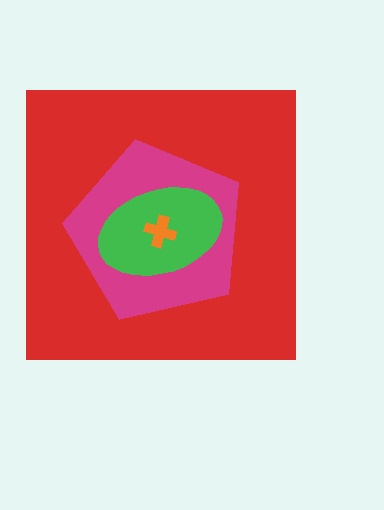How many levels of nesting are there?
4.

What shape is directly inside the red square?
The magenta pentagon.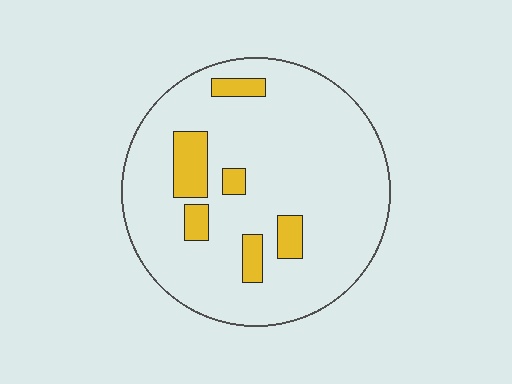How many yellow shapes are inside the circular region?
6.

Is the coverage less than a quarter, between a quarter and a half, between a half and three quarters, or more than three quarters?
Less than a quarter.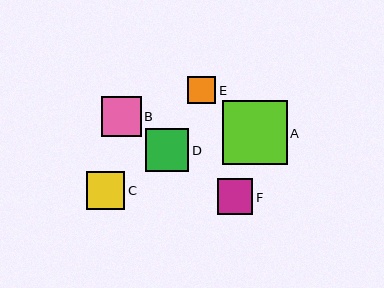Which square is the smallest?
Square E is the smallest with a size of approximately 28 pixels.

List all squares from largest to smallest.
From largest to smallest: A, D, B, C, F, E.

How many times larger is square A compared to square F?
Square A is approximately 1.8 times the size of square F.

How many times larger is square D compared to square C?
Square D is approximately 1.1 times the size of square C.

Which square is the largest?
Square A is the largest with a size of approximately 65 pixels.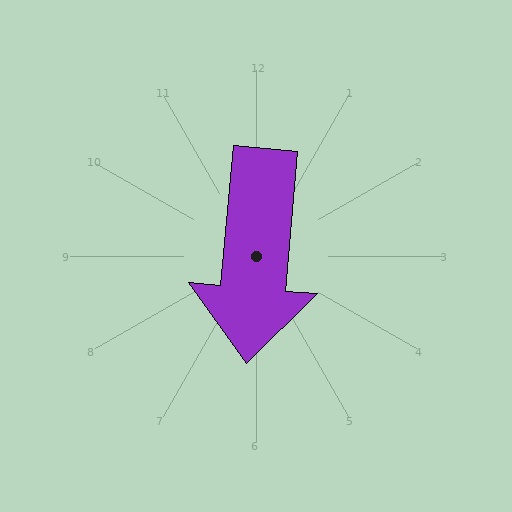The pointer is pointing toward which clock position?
Roughly 6 o'clock.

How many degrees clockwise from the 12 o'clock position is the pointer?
Approximately 185 degrees.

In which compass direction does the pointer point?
South.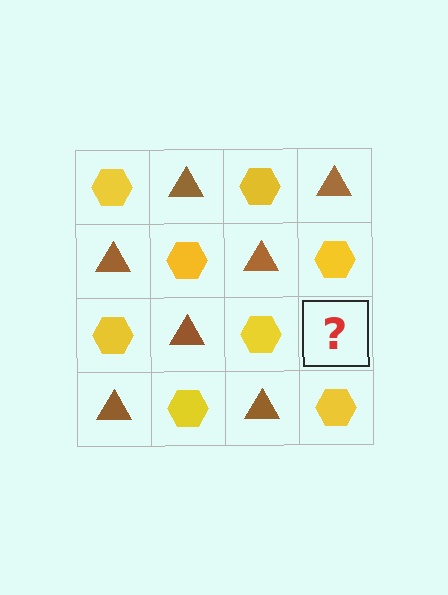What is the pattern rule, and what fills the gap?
The rule is that it alternates yellow hexagon and brown triangle in a checkerboard pattern. The gap should be filled with a brown triangle.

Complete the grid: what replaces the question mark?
The question mark should be replaced with a brown triangle.